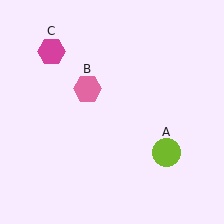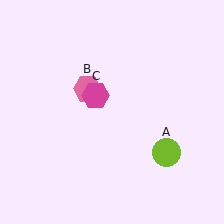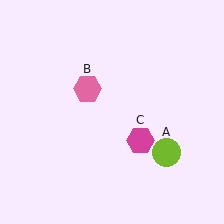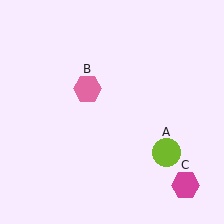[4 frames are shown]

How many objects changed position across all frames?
1 object changed position: magenta hexagon (object C).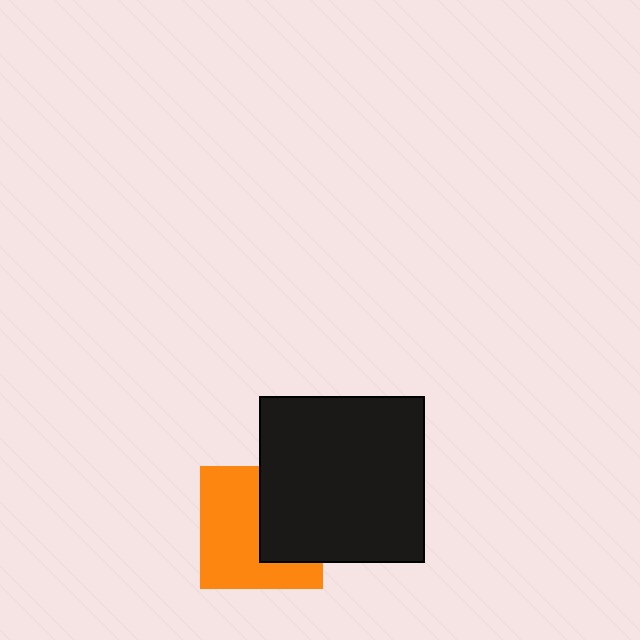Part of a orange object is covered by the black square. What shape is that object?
It is a square.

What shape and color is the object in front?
The object in front is a black square.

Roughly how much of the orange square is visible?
About half of it is visible (roughly 59%).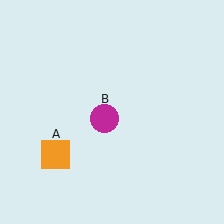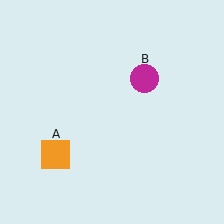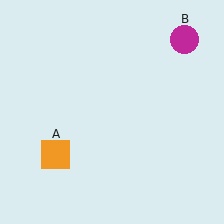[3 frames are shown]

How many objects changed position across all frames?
1 object changed position: magenta circle (object B).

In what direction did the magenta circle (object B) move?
The magenta circle (object B) moved up and to the right.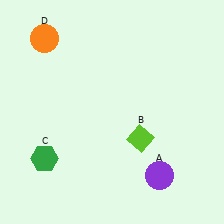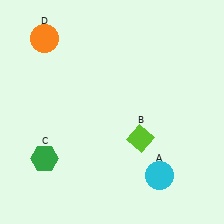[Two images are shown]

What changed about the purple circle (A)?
In Image 1, A is purple. In Image 2, it changed to cyan.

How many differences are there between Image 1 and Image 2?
There is 1 difference between the two images.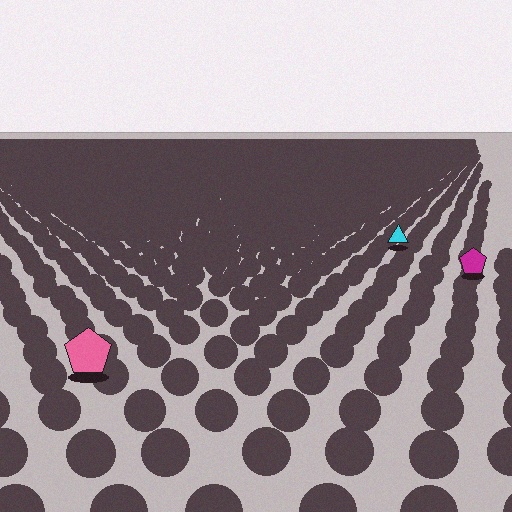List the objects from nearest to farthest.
From nearest to farthest: the pink pentagon, the magenta pentagon, the cyan triangle.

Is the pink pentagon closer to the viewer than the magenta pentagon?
Yes. The pink pentagon is closer — you can tell from the texture gradient: the ground texture is coarser near it.